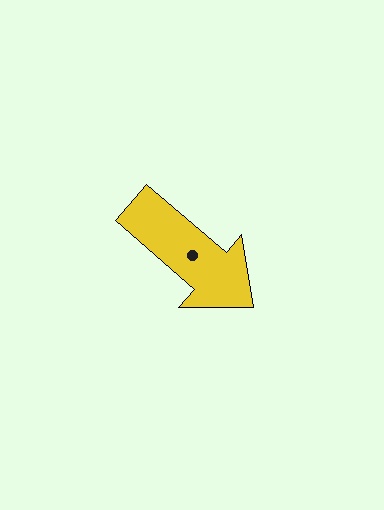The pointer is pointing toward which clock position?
Roughly 4 o'clock.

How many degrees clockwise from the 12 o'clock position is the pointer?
Approximately 131 degrees.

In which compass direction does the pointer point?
Southeast.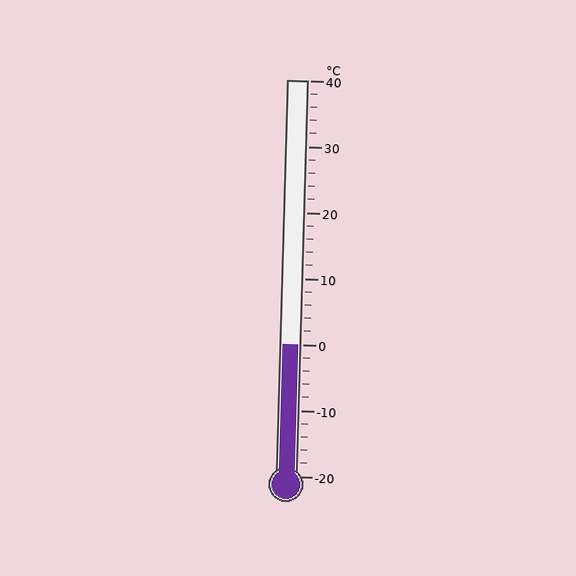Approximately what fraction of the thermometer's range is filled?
The thermometer is filled to approximately 35% of its range.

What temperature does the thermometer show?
The thermometer shows approximately 0°C.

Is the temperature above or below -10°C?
The temperature is above -10°C.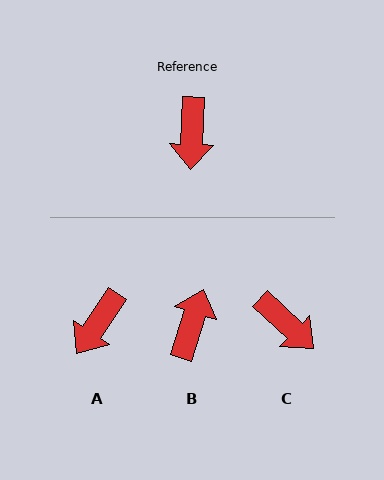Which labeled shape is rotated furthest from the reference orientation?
B, about 164 degrees away.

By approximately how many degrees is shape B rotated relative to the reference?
Approximately 164 degrees counter-clockwise.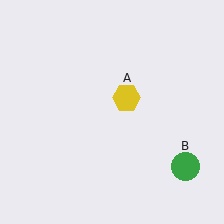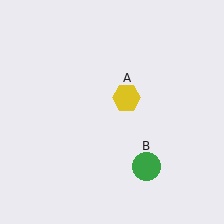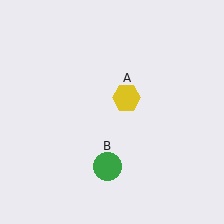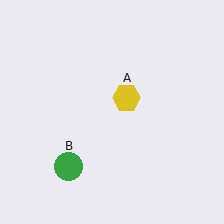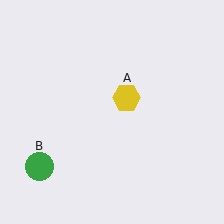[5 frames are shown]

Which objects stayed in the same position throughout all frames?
Yellow hexagon (object A) remained stationary.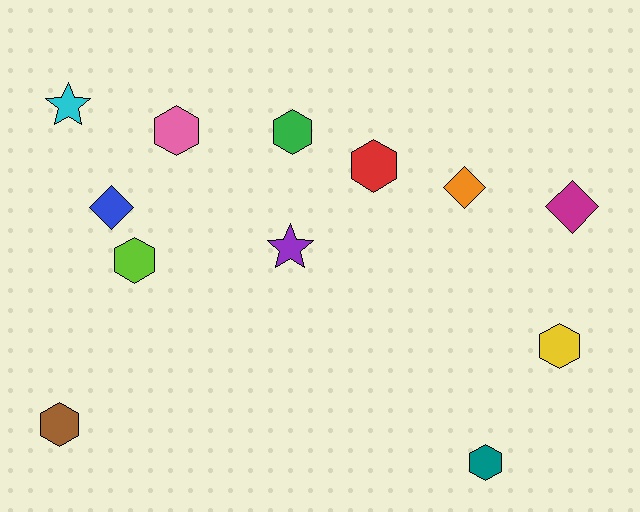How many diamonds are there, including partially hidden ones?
There are 3 diamonds.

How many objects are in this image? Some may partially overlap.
There are 12 objects.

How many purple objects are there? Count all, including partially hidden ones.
There is 1 purple object.